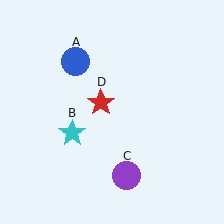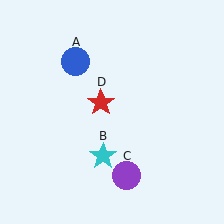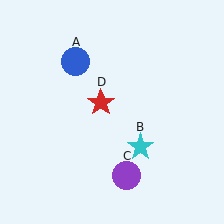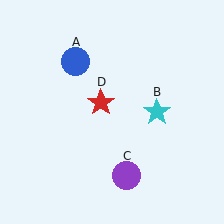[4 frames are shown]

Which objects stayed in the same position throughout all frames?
Blue circle (object A) and purple circle (object C) and red star (object D) remained stationary.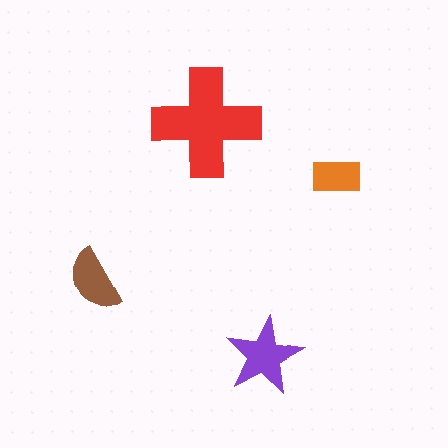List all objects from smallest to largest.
The orange rectangle, the brown semicircle, the purple star, the red cross.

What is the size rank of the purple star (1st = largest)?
2nd.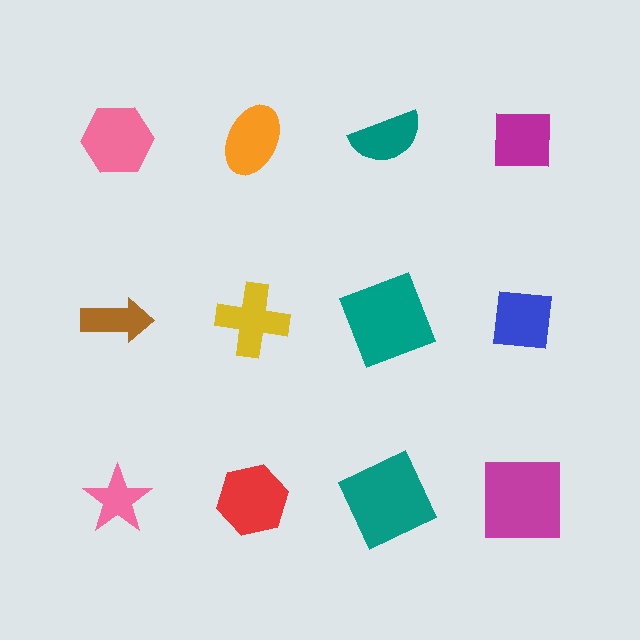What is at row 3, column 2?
A red hexagon.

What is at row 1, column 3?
A teal semicircle.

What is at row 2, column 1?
A brown arrow.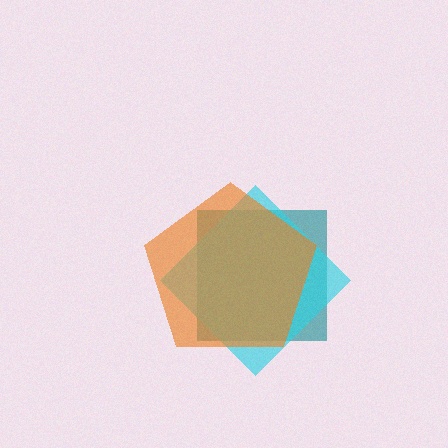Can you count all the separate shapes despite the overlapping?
Yes, there are 3 separate shapes.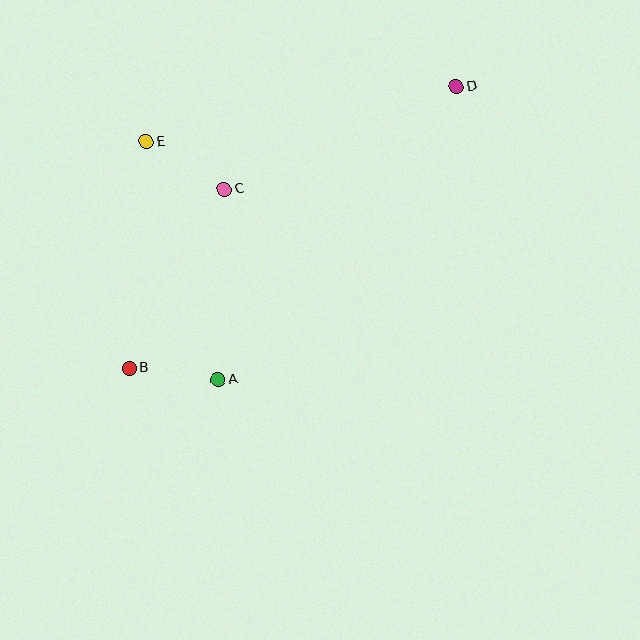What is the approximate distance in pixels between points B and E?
The distance between B and E is approximately 227 pixels.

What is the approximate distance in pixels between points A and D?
The distance between A and D is approximately 377 pixels.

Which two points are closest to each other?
Points A and B are closest to each other.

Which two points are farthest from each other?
Points B and D are farthest from each other.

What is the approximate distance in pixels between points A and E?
The distance between A and E is approximately 248 pixels.